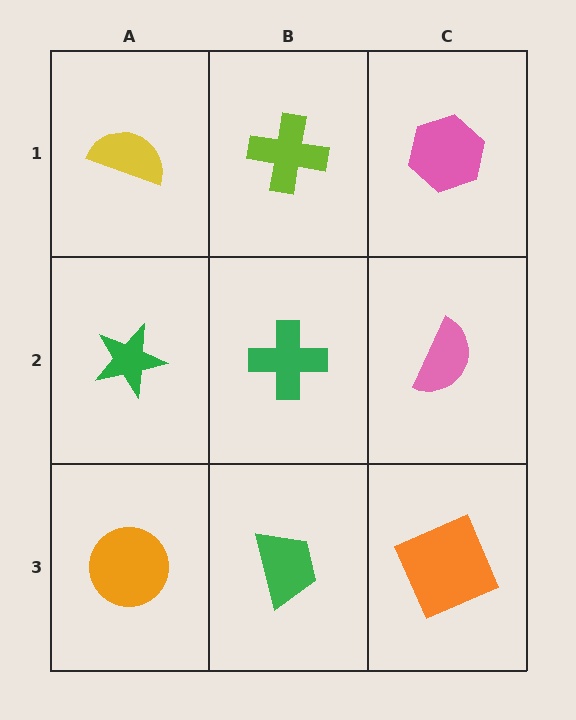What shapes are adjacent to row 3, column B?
A green cross (row 2, column B), an orange circle (row 3, column A), an orange square (row 3, column C).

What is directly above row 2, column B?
A lime cross.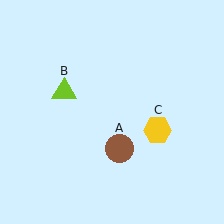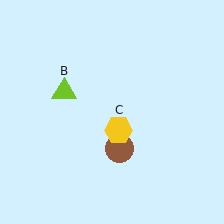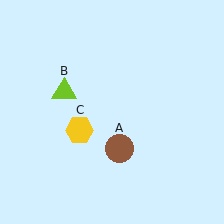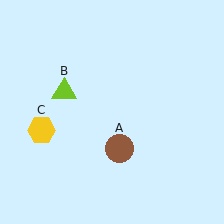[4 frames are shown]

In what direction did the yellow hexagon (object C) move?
The yellow hexagon (object C) moved left.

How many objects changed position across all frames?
1 object changed position: yellow hexagon (object C).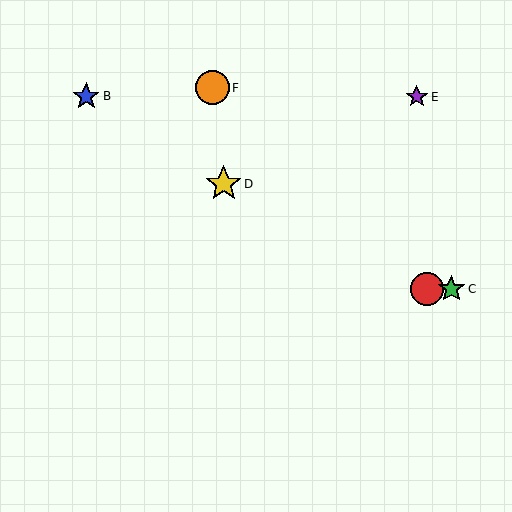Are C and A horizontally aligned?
Yes, both are at y≈289.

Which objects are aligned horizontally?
Objects A, C are aligned horizontally.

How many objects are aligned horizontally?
2 objects (A, C) are aligned horizontally.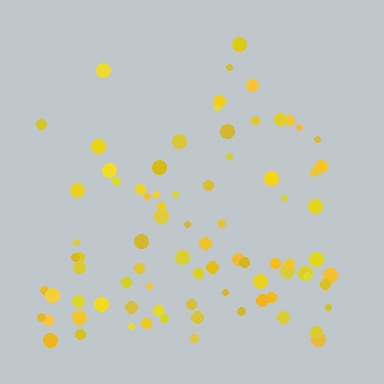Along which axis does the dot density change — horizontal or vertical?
Vertical.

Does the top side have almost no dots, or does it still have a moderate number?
Still a moderate number, just noticeably fewer than the bottom.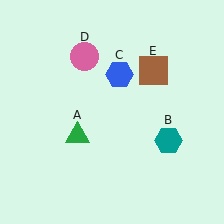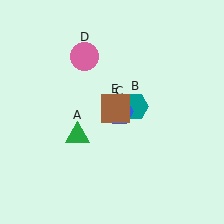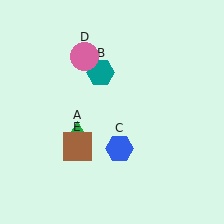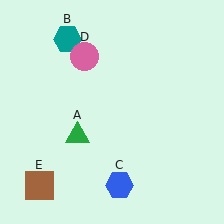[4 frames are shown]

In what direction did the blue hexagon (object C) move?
The blue hexagon (object C) moved down.